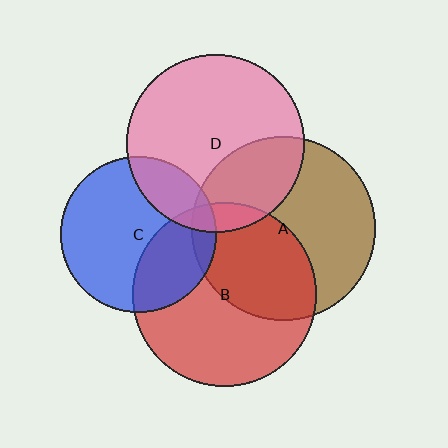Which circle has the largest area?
Circle B (red).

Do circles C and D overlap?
Yes.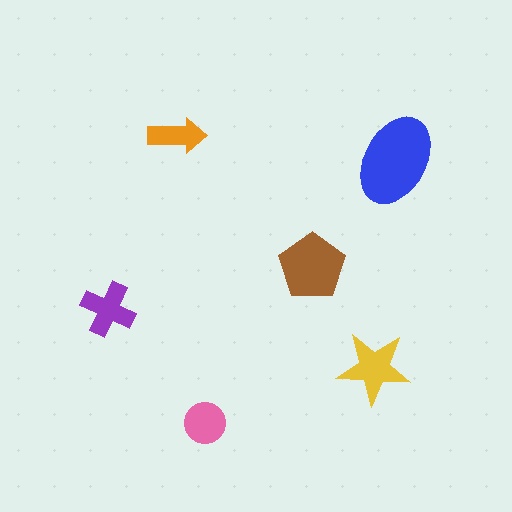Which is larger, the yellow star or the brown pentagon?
The brown pentagon.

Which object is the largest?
The blue ellipse.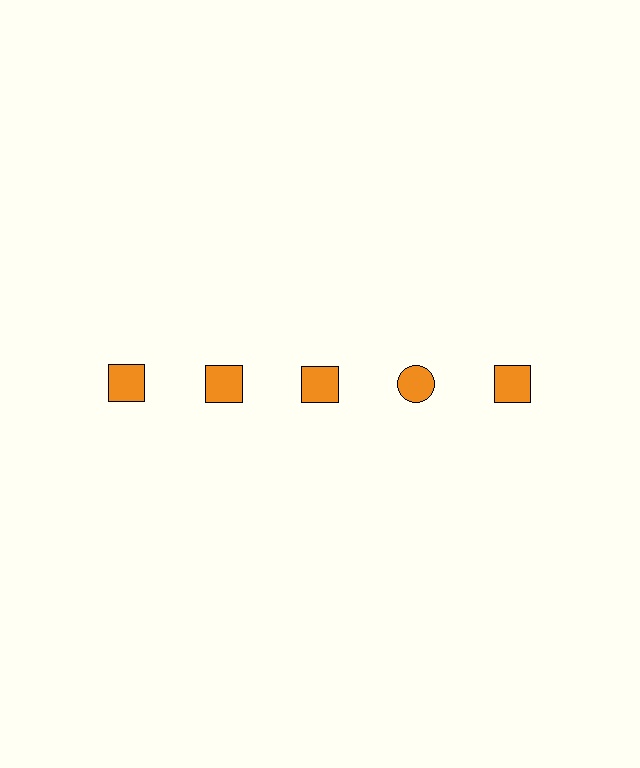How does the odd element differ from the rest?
It has a different shape: circle instead of square.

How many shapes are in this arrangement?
There are 5 shapes arranged in a grid pattern.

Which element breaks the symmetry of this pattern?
The orange circle in the top row, second from right column breaks the symmetry. All other shapes are orange squares.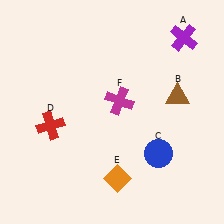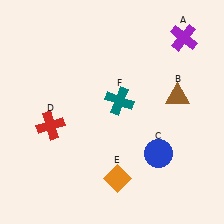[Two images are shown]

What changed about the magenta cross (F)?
In Image 1, F is magenta. In Image 2, it changed to teal.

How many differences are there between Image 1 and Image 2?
There is 1 difference between the two images.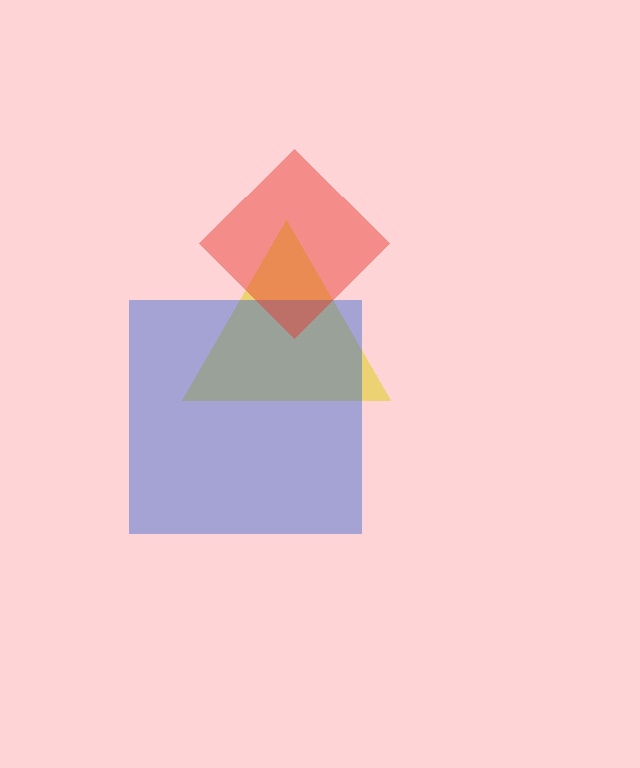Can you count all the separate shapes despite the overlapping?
Yes, there are 3 separate shapes.